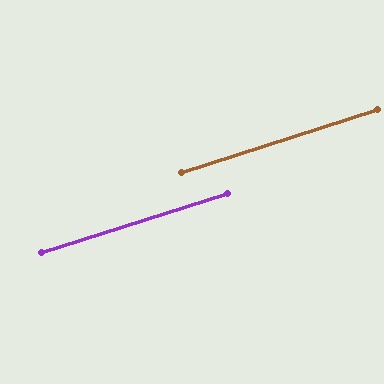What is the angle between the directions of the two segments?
Approximately 0 degrees.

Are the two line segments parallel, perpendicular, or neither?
Parallel — their directions differ by only 0.2°.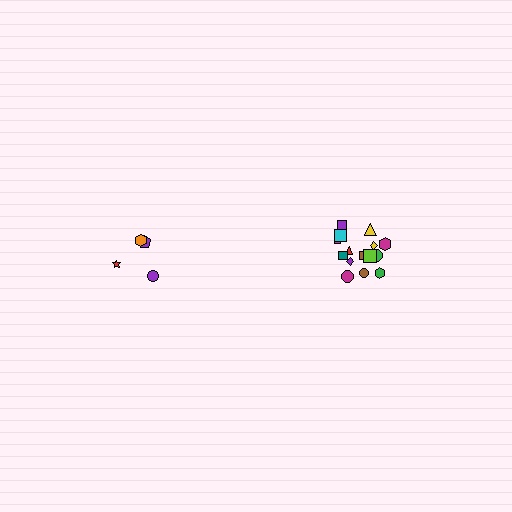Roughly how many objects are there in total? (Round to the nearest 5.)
Roughly 20 objects in total.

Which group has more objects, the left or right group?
The right group.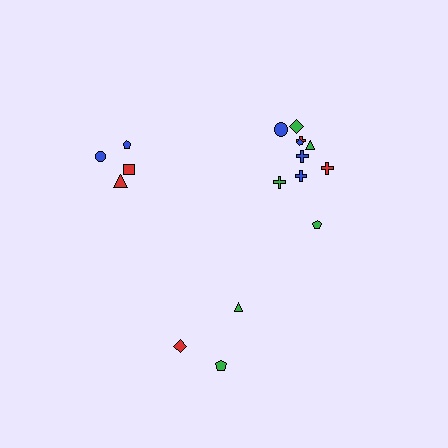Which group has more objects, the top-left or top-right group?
The top-right group.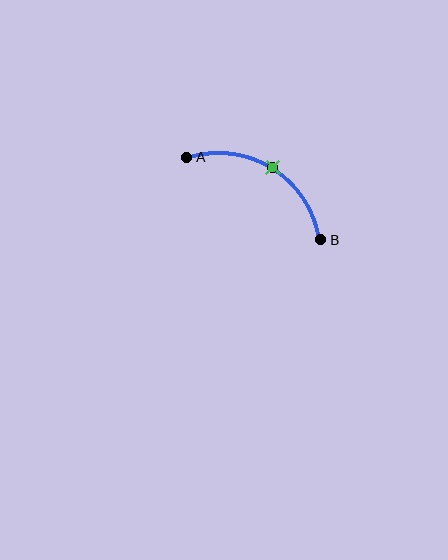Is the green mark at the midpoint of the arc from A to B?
Yes. The green mark lies on the arc at equal arc-length from both A and B — it is the arc midpoint.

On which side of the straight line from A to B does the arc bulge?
The arc bulges above the straight line connecting A and B.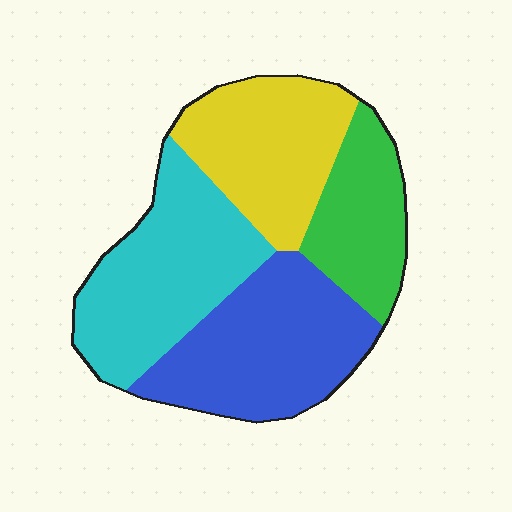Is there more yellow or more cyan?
Cyan.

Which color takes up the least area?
Green, at roughly 15%.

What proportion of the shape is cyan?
Cyan takes up about one third (1/3) of the shape.